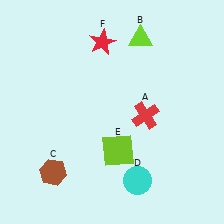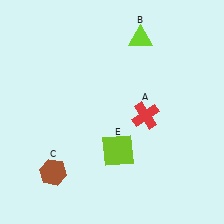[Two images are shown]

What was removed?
The cyan circle (D), the red star (F) were removed in Image 2.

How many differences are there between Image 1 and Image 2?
There are 2 differences between the two images.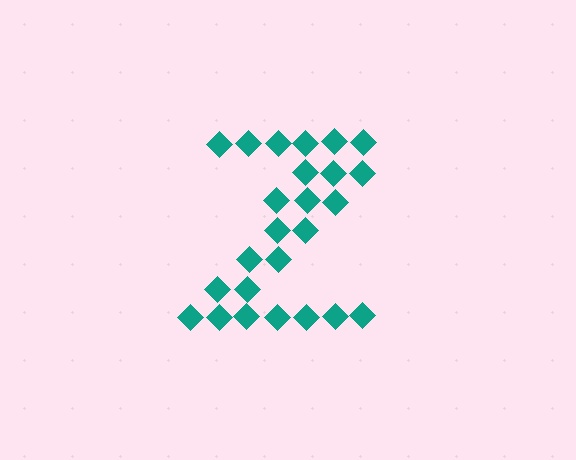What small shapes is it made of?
It is made of small diamonds.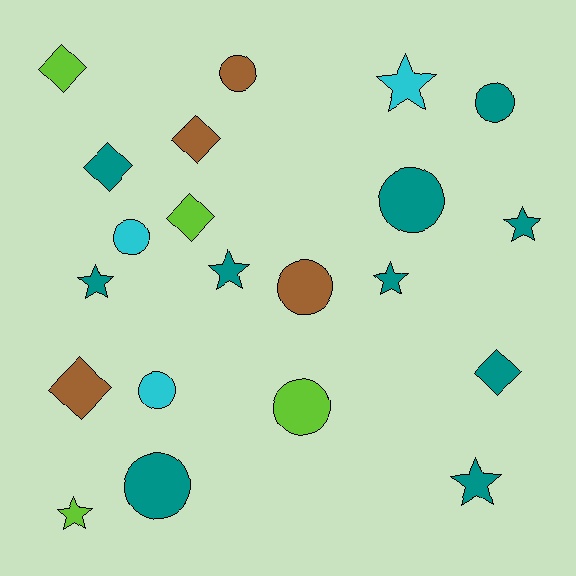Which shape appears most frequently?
Circle, with 8 objects.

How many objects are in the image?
There are 21 objects.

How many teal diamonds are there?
There are 2 teal diamonds.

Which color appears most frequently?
Teal, with 10 objects.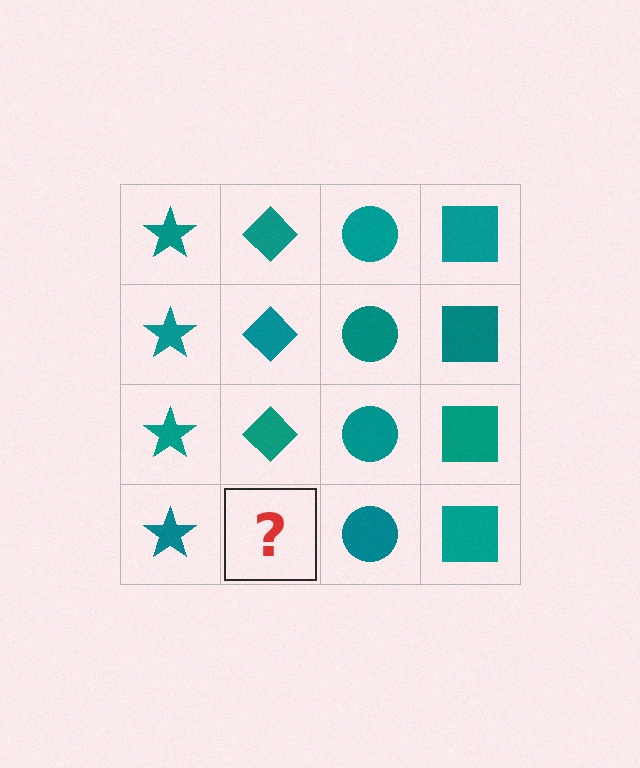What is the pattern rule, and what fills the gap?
The rule is that each column has a consistent shape. The gap should be filled with a teal diamond.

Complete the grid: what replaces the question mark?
The question mark should be replaced with a teal diamond.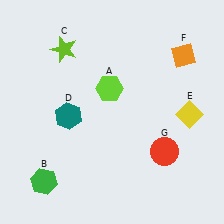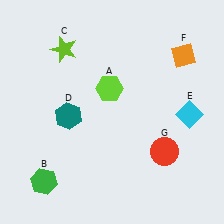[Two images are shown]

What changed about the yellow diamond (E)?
In Image 1, E is yellow. In Image 2, it changed to cyan.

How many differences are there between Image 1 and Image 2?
There is 1 difference between the two images.